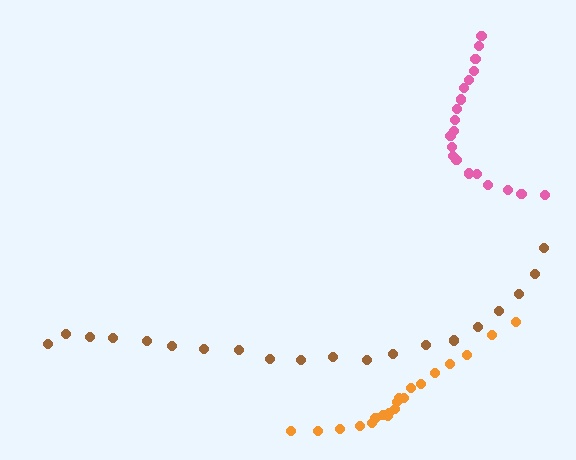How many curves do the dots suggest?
There are 3 distinct paths.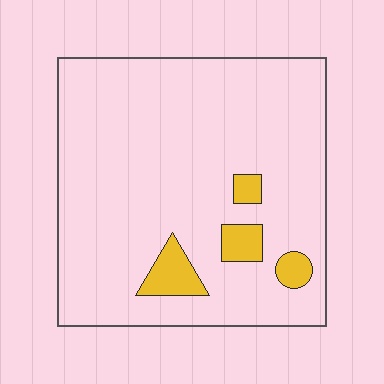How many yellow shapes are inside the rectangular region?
4.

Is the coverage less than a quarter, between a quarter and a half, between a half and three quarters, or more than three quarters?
Less than a quarter.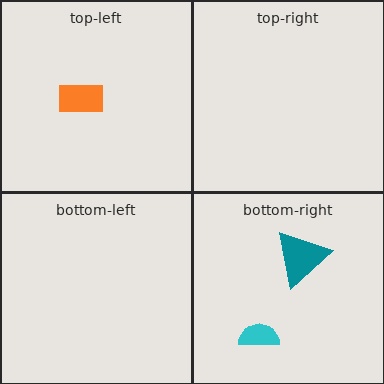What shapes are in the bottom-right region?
The cyan semicircle, the teal triangle.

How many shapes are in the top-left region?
1.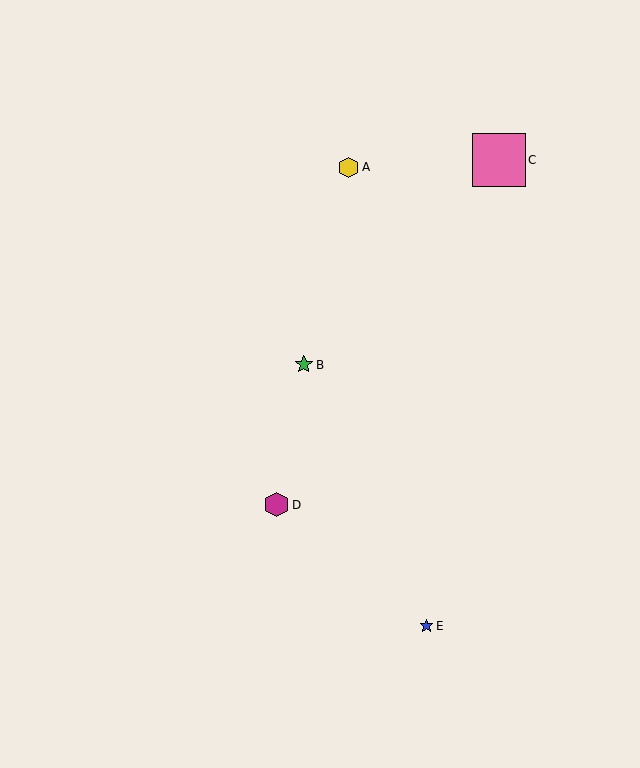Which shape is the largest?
The pink square (labeled C) is the largest.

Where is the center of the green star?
The center of the green star is at (304, 365).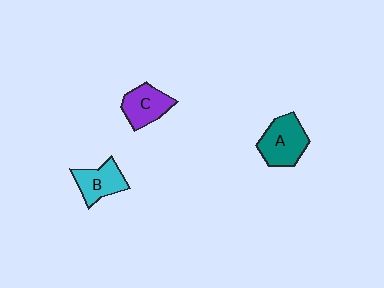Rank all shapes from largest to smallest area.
From largest to smallest: A (teal), C (purple), B (cyan).